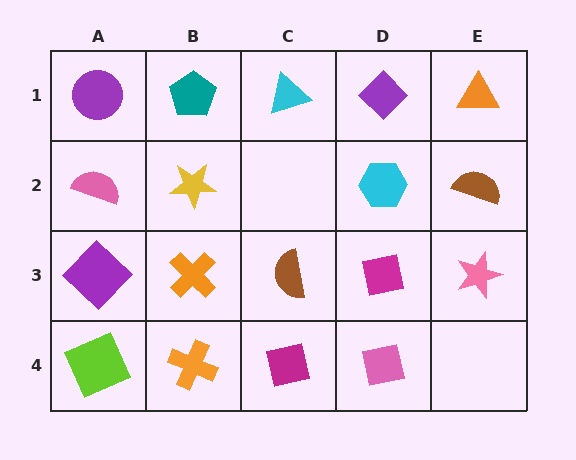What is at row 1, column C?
A cyan triangle.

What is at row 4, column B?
An orange cross.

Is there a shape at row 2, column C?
No, that cell is empty.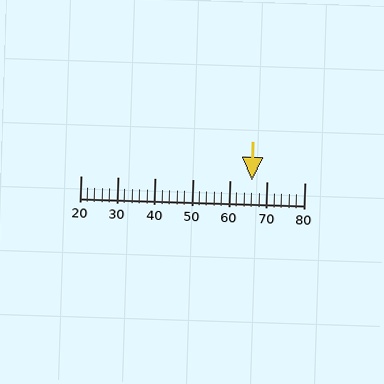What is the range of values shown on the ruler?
The ruler shows values from 20 to 80.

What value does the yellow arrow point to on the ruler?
The yellow arrow points to approximately 66.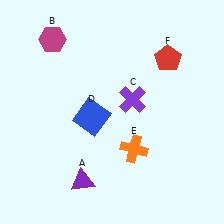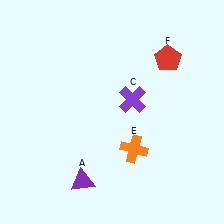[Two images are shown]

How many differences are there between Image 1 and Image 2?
There are 2 differences between the two images.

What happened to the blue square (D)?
The blue square (D) was removed in Image 2. It was in the bottom-left area of Image 1.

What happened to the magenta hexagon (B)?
The magenta hexagon (B) was removed in Image 2. It was in the top-left area of Image 1.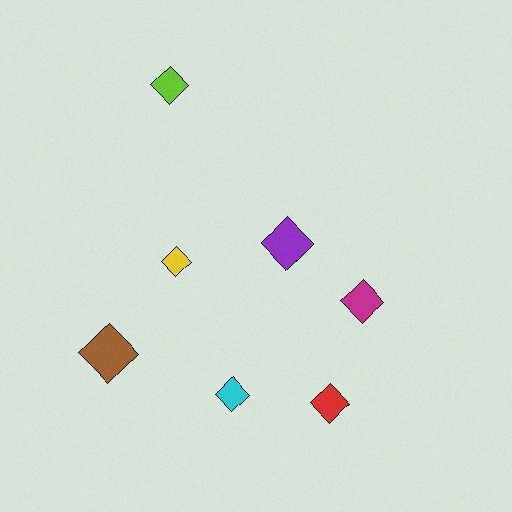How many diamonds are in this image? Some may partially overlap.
There are 7 diamonds.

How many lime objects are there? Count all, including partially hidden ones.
There is 1 lime object.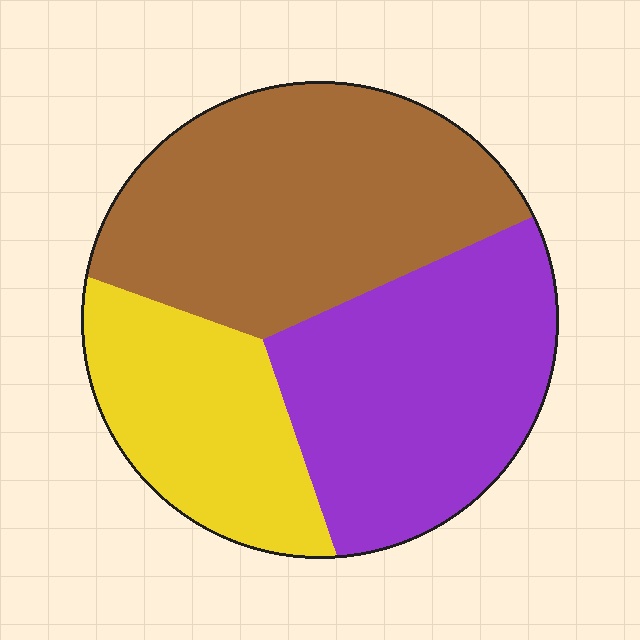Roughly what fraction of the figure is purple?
Purple covers 35% of the figure.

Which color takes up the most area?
Brown, at roughly 40%.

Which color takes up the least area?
Yellow, at roughly 25%.